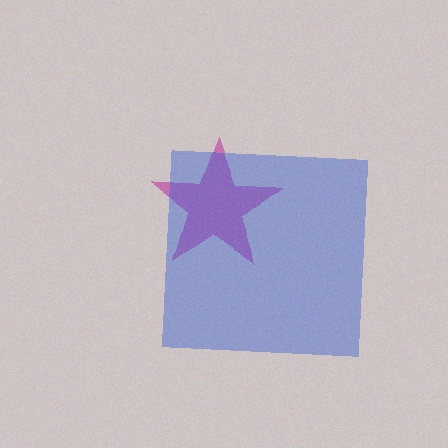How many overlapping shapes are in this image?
There are 2 overlapping shapes in the image.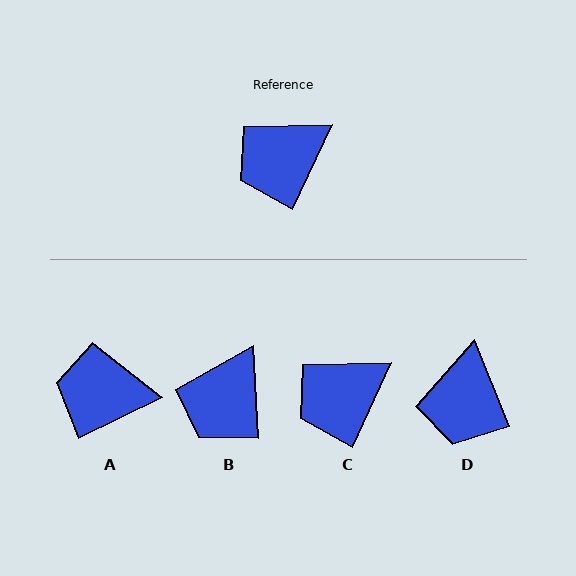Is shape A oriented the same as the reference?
No, it is off by about 40 degrees.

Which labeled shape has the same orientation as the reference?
C.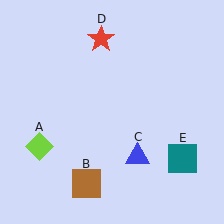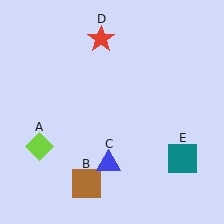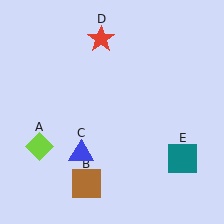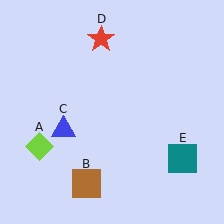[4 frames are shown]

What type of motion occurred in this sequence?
The blue triangle (object C) rotated clockwise around the center of the scene.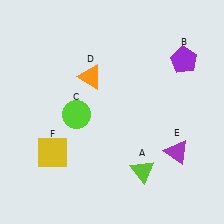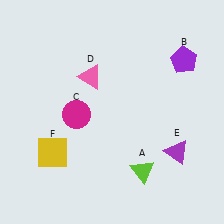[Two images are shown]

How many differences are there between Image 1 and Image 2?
There are 2 differences between the two images.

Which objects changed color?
C changed from lime to magenta. D changed from orange to pink.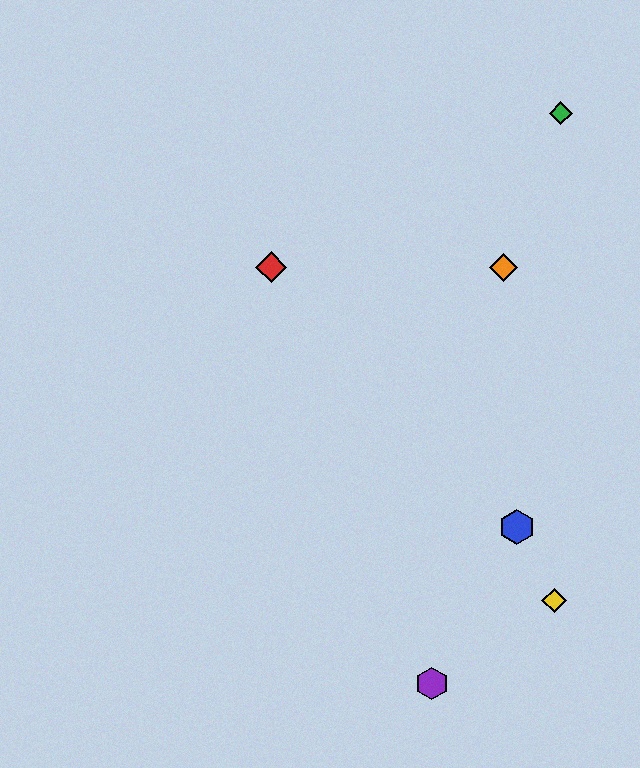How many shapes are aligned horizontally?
2 shapes (the red diamond, the orange diamond) are aligned horizontally.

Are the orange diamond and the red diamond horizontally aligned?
Yes, both are at y≈267.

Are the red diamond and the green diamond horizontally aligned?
No, the red diamond is at y≈267 and the green diamond is at y≈113.